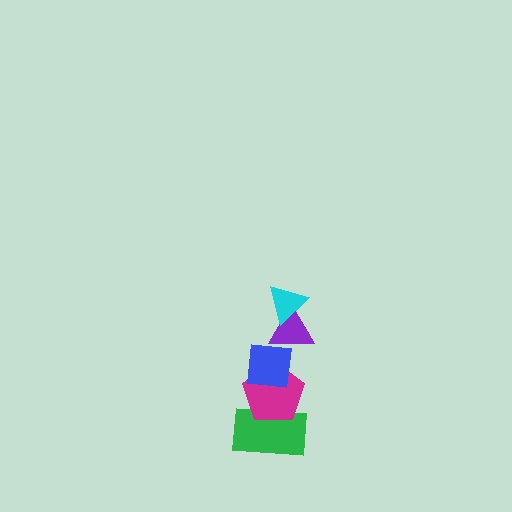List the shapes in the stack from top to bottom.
From top to bottom: the cyan triangle, the purple triangle, the blue square, the magenta pentagon, the green rectangle.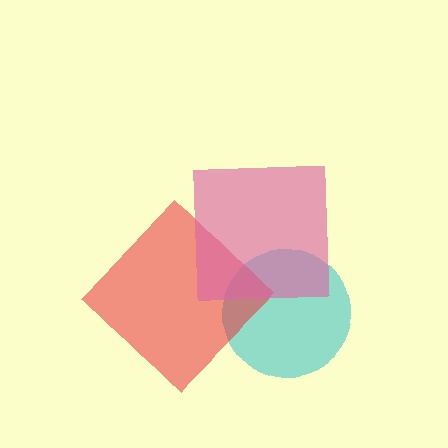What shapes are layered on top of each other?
The layered shapes are: a cyan circle, a red diamond, a pink square.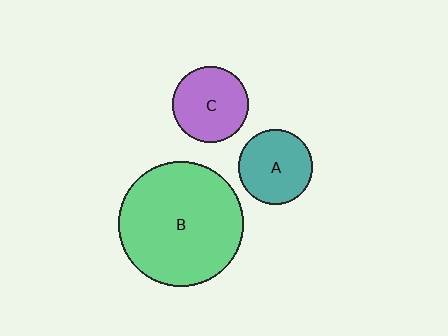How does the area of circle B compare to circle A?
Approximately 2.8 times.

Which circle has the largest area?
Circle B (green).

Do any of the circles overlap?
No, none of the circles overlap.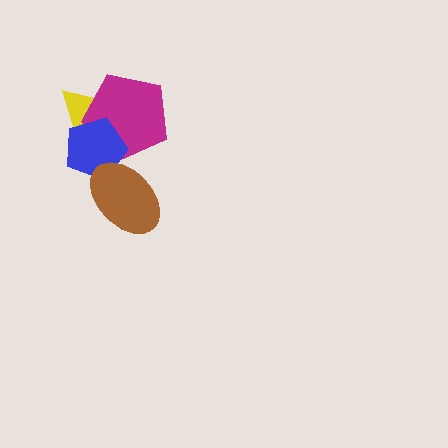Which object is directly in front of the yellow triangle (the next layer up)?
The magenta pentagon is directly in front of the yellow triangle.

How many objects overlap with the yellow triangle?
2 objects overlap with the yellow triangle.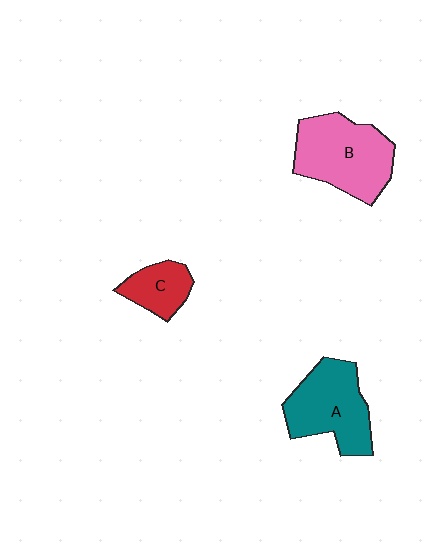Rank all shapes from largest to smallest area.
From largest to smallest: B (pink), A (teal), C (red).